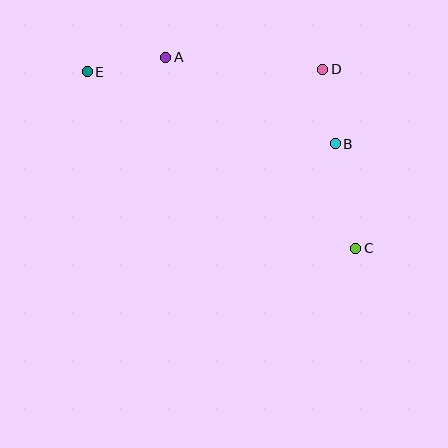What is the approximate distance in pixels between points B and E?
The distance between B and E is approximately 258 pixels.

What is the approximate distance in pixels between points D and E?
The distance between D and E is approximately 236 pixels.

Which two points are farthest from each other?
Points C and E are farthest from each other.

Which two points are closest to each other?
Points B and D are closest to each other.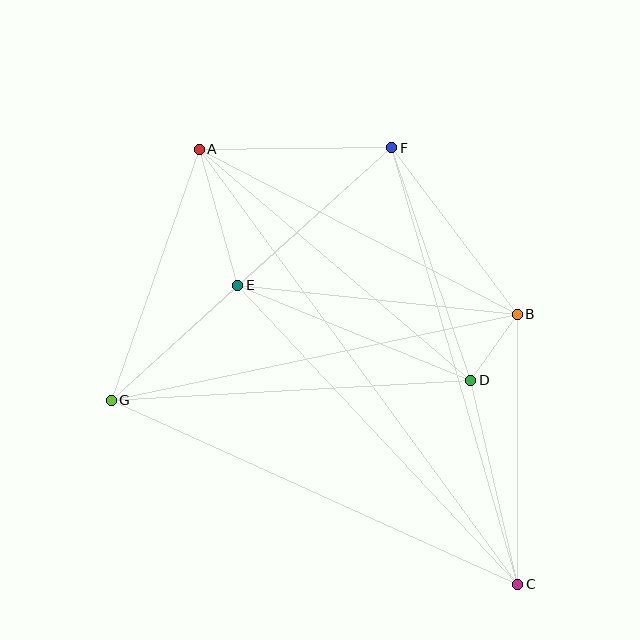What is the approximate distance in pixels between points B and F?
The distance between B and F is approximately 209 pixels.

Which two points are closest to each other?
Points B and D are closest to each other.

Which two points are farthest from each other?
Points A and C are farthest from each other.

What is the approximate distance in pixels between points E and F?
The distance between E and F is approximately 206 pixels.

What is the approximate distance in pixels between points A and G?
The distance between A and G is approximately 266 pixels.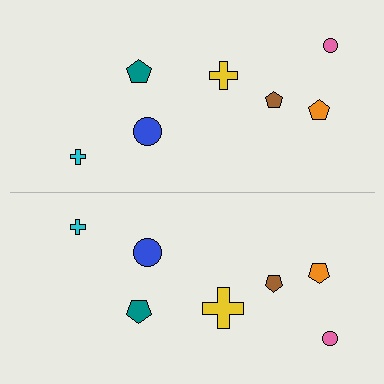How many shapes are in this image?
There are 14 shapes in this image.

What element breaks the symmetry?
The yellow cross on the bottom side has a different size than its mirror counterpart.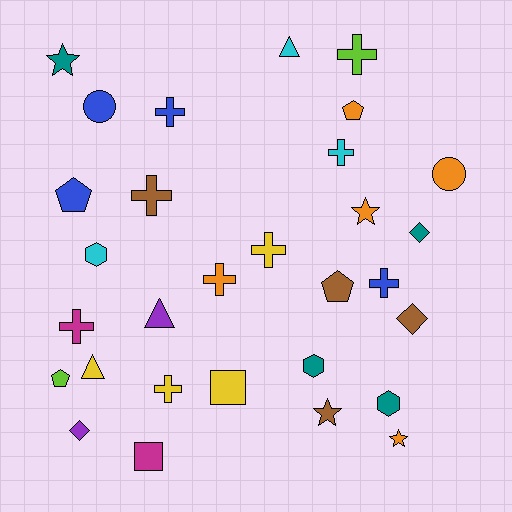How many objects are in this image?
There are 30 objects.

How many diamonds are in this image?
There are 3 diamonds.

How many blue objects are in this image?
There are 4 blue objects.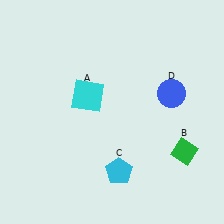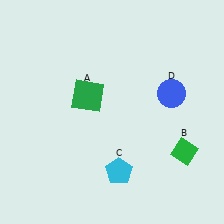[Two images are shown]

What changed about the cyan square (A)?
In Image 1, A is cyan. In Image 2, it changed to green.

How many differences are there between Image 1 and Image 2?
There is 1 difference between the two images.